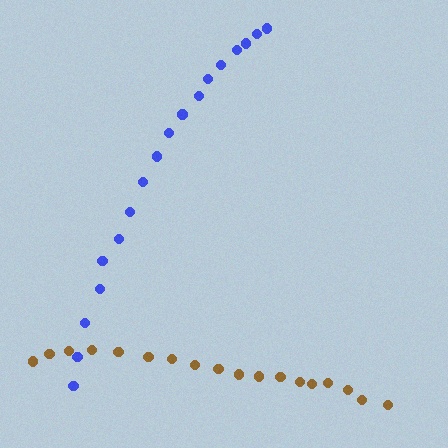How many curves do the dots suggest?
There are 2 distinct paths.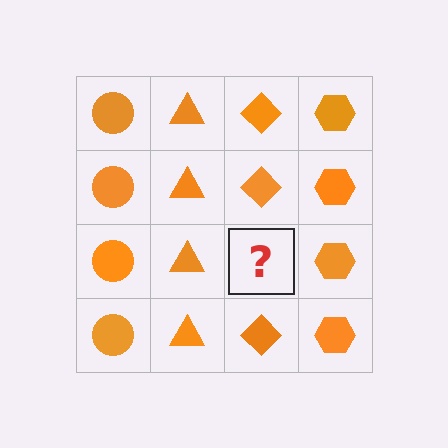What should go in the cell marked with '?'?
The missing cell should contain an orange diamond.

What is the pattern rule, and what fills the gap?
The rule is that each column has a consistent shape. The gap should be filled with an orange diamond.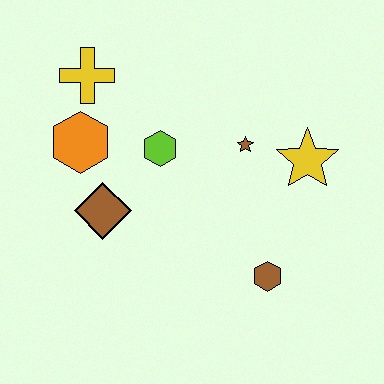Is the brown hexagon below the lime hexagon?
Yes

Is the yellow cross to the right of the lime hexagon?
No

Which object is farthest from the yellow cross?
The brown hexagon is farthest from the yellow cross.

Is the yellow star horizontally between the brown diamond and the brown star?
No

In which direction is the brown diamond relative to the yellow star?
The brown diamond is to the left of the yellow star.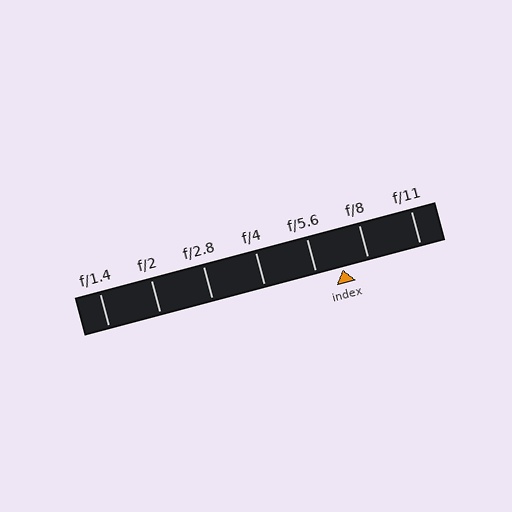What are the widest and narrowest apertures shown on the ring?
The widest aperture shown is f/1.4 and the narrowest is f/11.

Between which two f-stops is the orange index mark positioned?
The index mark is between f/5.6 and f/8.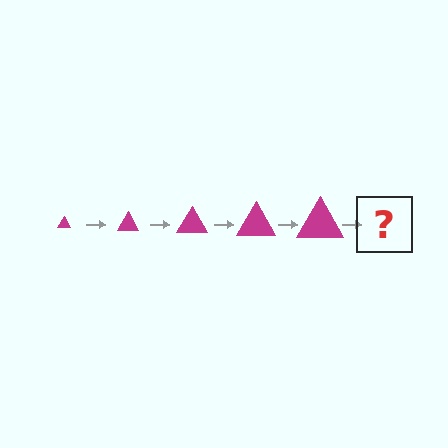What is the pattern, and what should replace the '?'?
The pattern is that the triangle gets progressively larger each step. The '?' should be a magenta triangle, larger than the previous one.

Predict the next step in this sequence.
The next step is a magenta triangle, larger than the previous one.